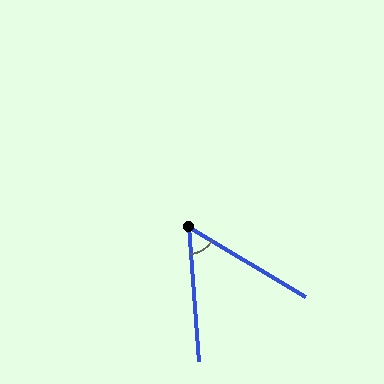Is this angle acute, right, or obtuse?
It is acute.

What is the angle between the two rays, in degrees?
Approximately 55 degrees.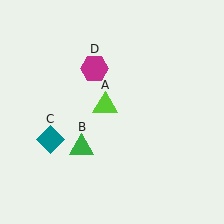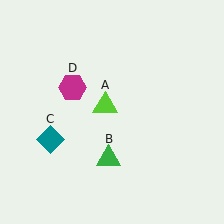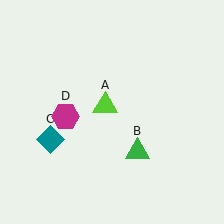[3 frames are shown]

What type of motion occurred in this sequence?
The green triangle (object B), magenta hexagon (object D) rotated counterclockwise around the center of the scene.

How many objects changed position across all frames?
2 objects changed position: green triangle (object B), magenta hexagon (object D).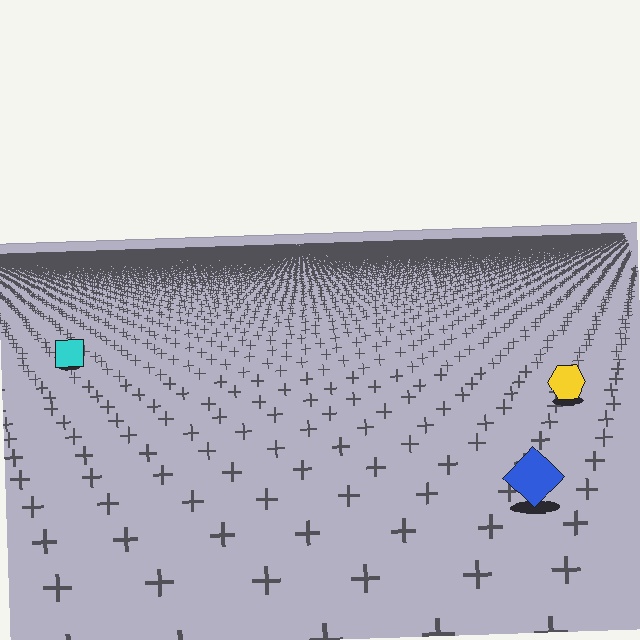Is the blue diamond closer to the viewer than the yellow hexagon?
Yes. The blue diamond is closer — you can tell from the texture gradient: the ground texture is coarser near it.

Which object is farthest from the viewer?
The cyan square is farthest from the viewer. It appears smaller and the ground texture around it is denser.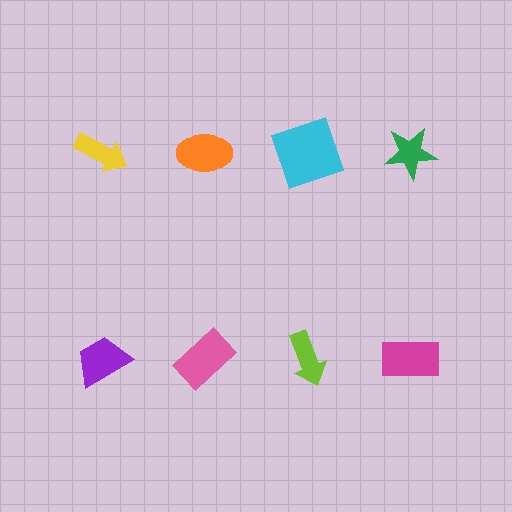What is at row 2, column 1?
A purple trapezoid.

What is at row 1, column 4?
A green star.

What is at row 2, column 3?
A lime arrow.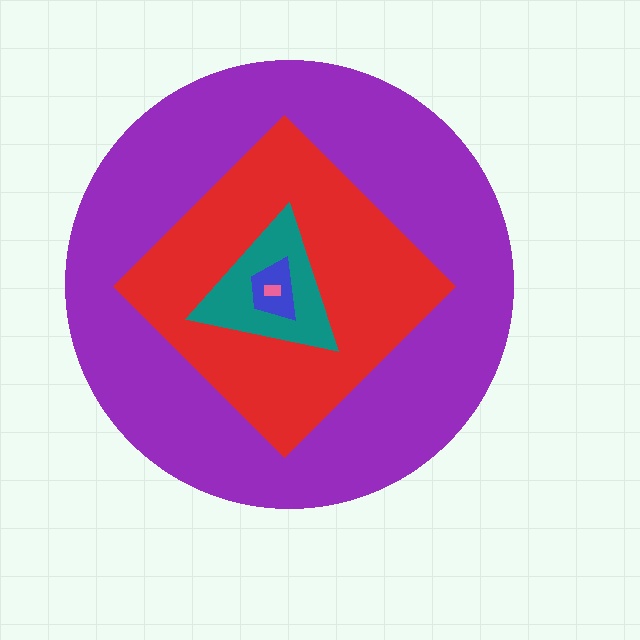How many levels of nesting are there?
5.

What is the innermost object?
The pink rectangle.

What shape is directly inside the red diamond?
The teal triangle.